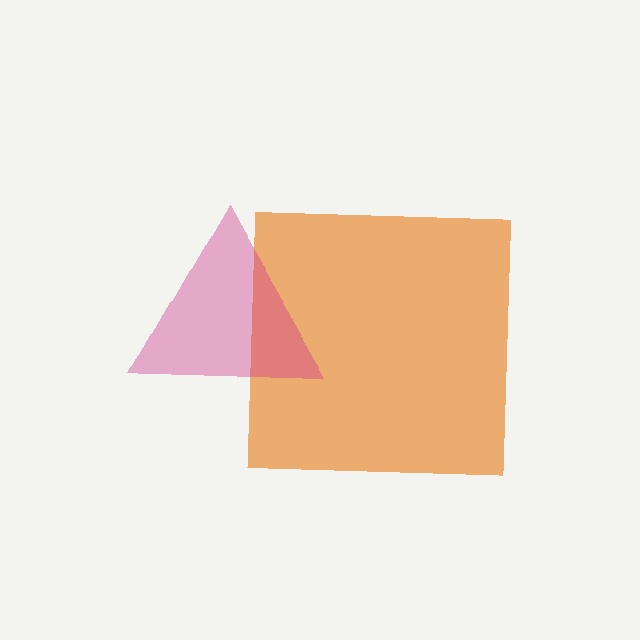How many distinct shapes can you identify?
There are 2 distinct shapes: an orange square, a magenta triangle.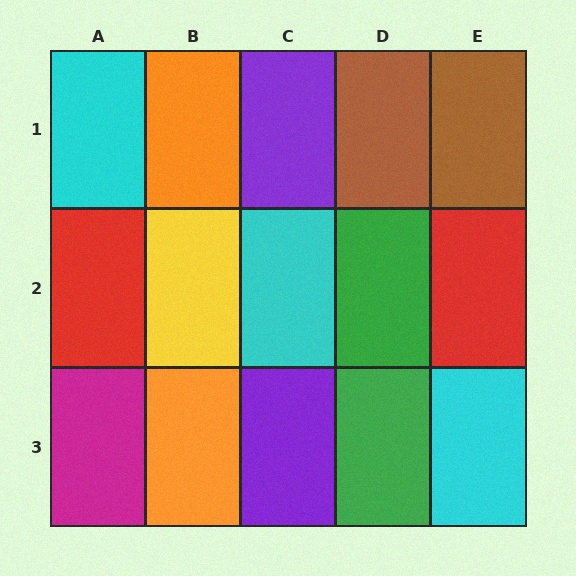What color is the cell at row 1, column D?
Brown.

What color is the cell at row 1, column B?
Orange.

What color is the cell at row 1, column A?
Cyan.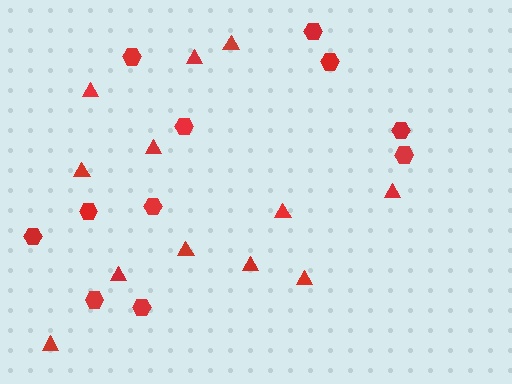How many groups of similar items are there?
There are 2 groups: one group of hexagons (11) and one group of triangles (12).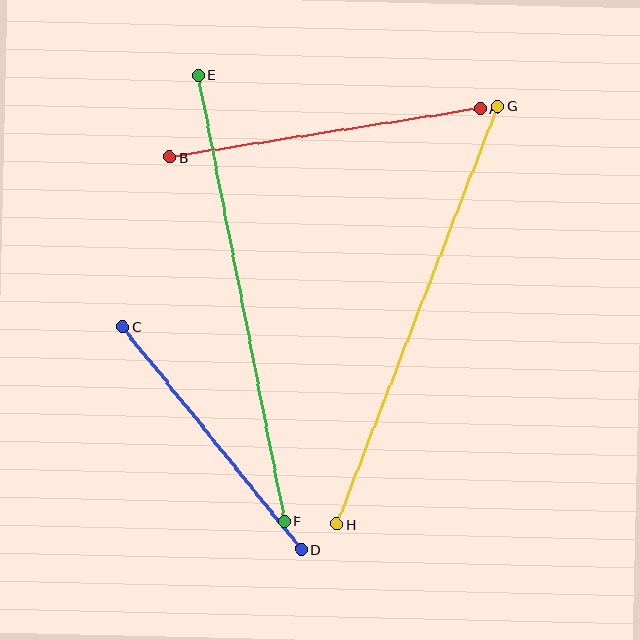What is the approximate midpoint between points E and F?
The midpoint is at approximately (241, 298) pixels.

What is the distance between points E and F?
The distance is approximately 455 pixels.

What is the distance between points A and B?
The distance is approximately 314 pixels.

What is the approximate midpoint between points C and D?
The midpoint is at approximately (212, 438) pixels.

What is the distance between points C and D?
The distance is approximately 285 pixels.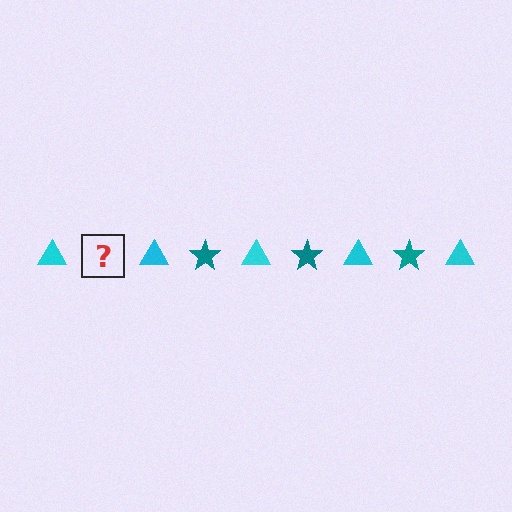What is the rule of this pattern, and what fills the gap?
The rule is that the pattern alternates between cyan triangle and teal star. The gap should be filled with a teal star.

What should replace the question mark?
The question mark should be replaced with a teal star.